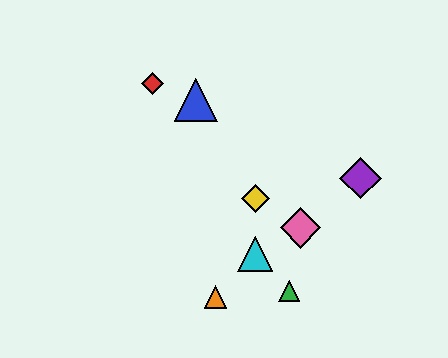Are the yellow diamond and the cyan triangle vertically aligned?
Yes, both are at x≈255.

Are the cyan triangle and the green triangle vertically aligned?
No, the cyan triangle is at x≈255 and the green triangle is at x≈289.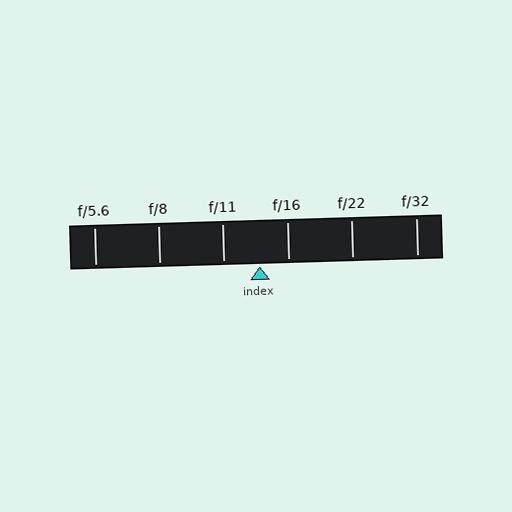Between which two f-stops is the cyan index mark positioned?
The index mark is between f/11 and f/16.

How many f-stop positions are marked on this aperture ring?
There are 6 f-stop positions marked.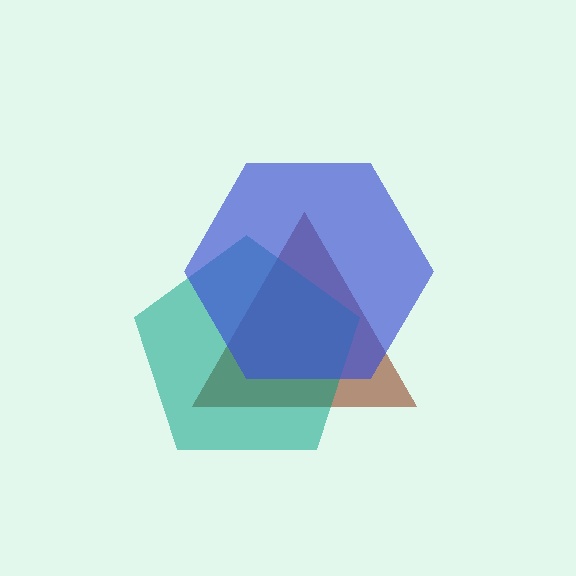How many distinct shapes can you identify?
There are 3 distinct shapes: a brown triangle, a teal pentagon, a blue hexagon.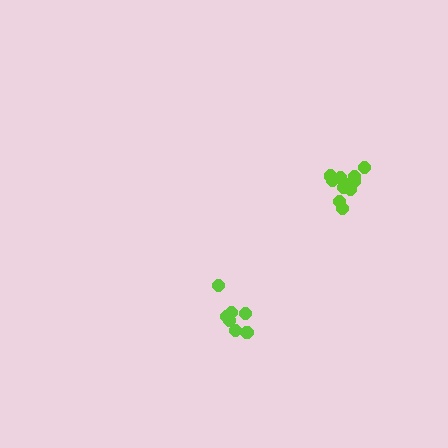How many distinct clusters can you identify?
There are 2 distinct clusters.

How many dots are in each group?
Group 1: 8 dots, Group 2: 11 dots (19 total).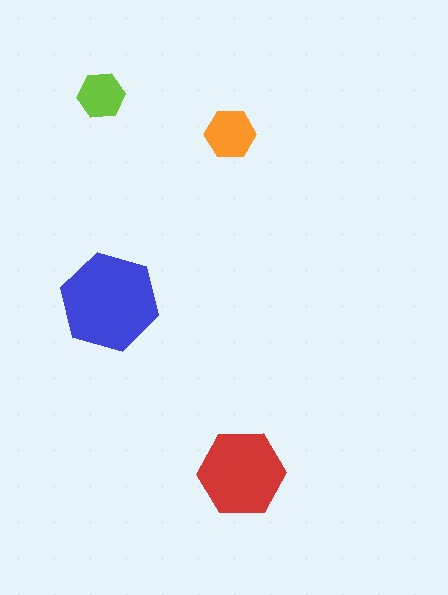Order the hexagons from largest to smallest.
the blue one, the red one, the orange one, the lime one.